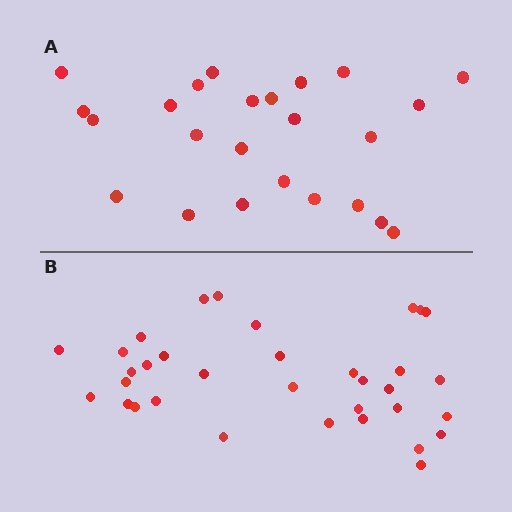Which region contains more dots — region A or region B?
Region B (the bottom region) has more dots.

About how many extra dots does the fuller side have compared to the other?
Region B has roughly 10 or so more dots than region A.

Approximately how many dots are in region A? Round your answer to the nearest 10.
About 20 dots. (The exact count is 24, which rounds to 20.)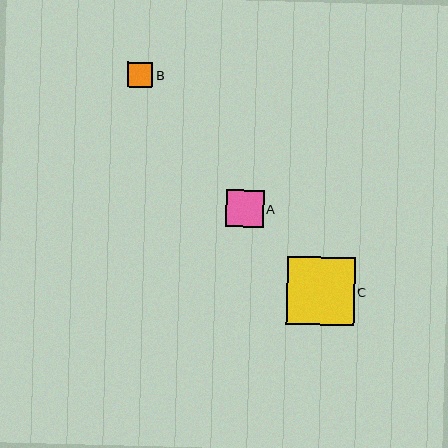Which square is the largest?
Square C is the largest with a size of approximately 67 pixels.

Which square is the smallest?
Square B is the smallest with a size of approximately 25 pixels.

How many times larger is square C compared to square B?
Square C is approximately 2.7 times the size of square B.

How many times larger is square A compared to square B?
Square A is approximately 1.5 times the size of square B.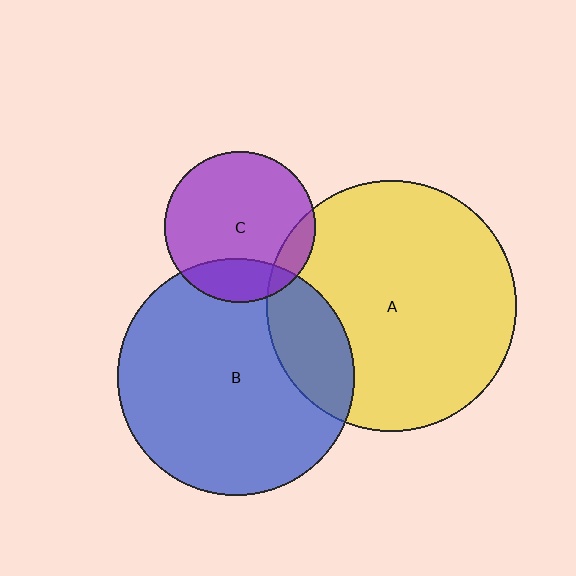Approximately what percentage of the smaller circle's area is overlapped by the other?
Approximately 20%.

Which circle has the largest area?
Circle A (yellow).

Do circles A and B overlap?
Yes.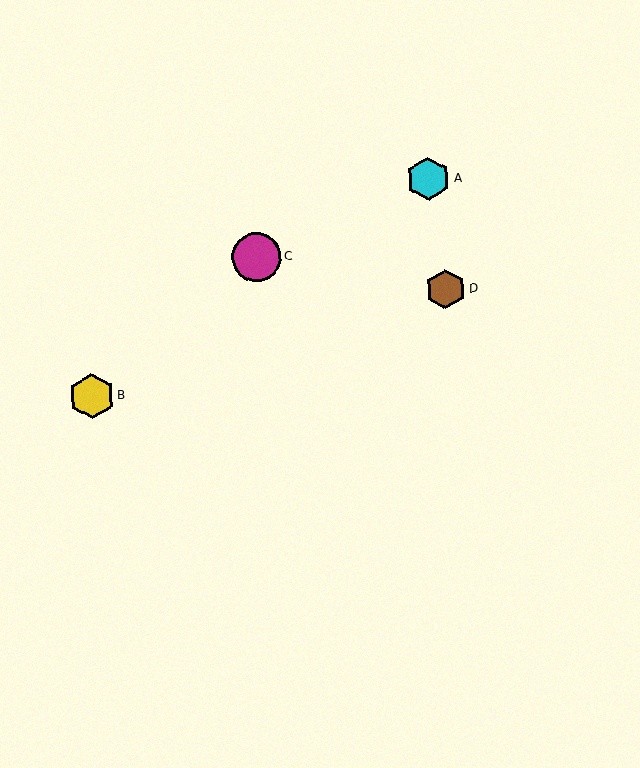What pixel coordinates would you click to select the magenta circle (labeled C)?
Click at (257, 258) to select the magenta circle C.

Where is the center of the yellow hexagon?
The center of the yellow hexagon is at (92, 396).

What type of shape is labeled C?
Shape C is a magenta circle.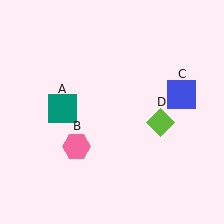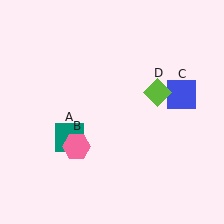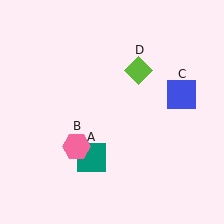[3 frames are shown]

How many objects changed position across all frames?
2 objects changed position: teal square (object A), lime diamond (object D).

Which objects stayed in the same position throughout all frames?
Pink hexagon (object B) and blue square (object C) remained stationary.